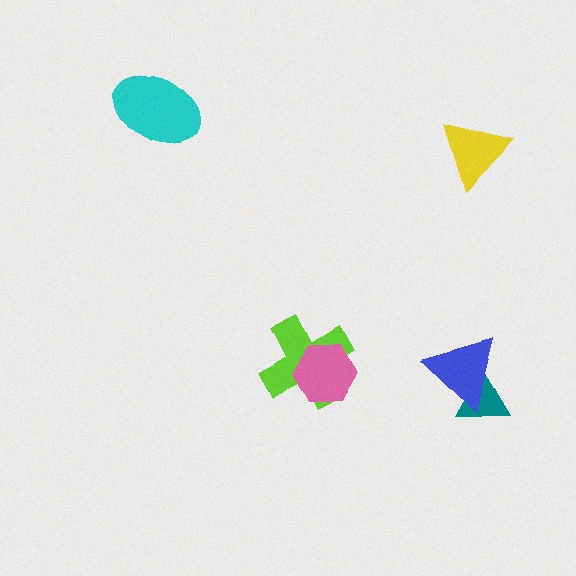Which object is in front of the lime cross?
The pink hexagon is in front of the lime cross.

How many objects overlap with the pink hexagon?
1 object overlaps with the pink hexagon.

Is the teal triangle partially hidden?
Yes, it is partially covered by another shape.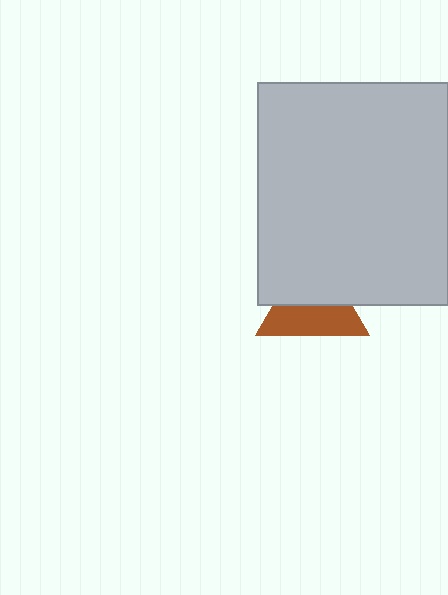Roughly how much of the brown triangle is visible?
About half of it is visible (roughly 51%).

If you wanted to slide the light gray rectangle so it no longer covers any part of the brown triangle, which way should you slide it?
Slide it up — that is the most direct way to separate the two shapes.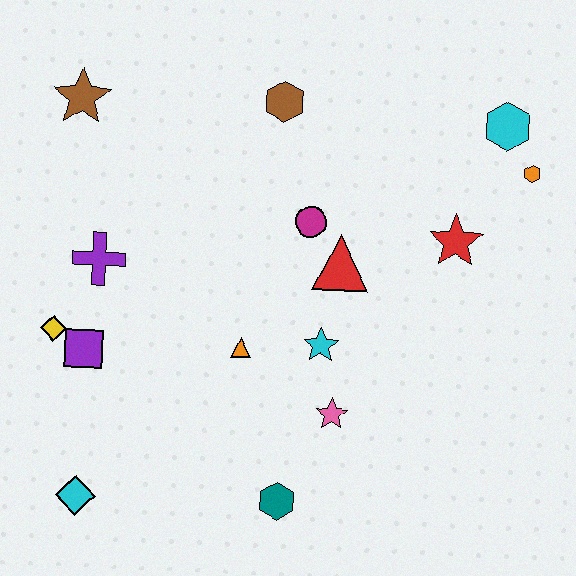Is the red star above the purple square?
Yes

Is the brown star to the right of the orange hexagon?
No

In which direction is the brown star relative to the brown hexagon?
The brown star is to the left of the brown hexagon.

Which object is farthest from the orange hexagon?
The cyan diamond is farthest from the orange hexagon.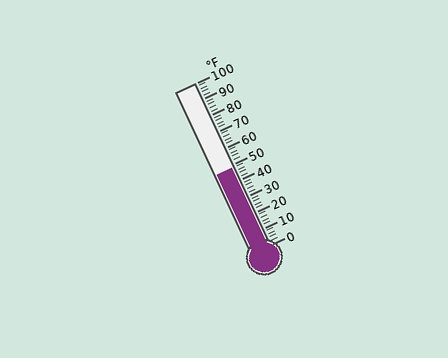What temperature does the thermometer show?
The thermometer shows approximately 48°F.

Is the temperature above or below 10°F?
The temperature is above 10°F.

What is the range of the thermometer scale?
The thermometer scale ranges from 0°F to 100°F.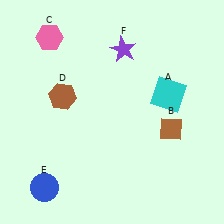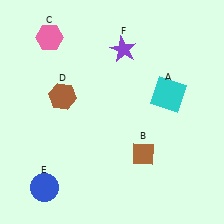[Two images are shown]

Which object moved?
The brown diamond (B) moved left.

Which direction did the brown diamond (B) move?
The brown diamond (B) moved left.